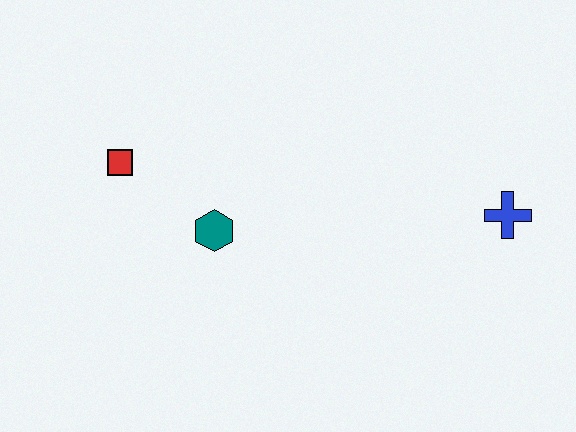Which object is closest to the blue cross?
The teal hexagon is closest to the blue cross.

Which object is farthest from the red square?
The blue cross is farthest from the red square.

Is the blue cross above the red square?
No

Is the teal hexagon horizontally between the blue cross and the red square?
Yes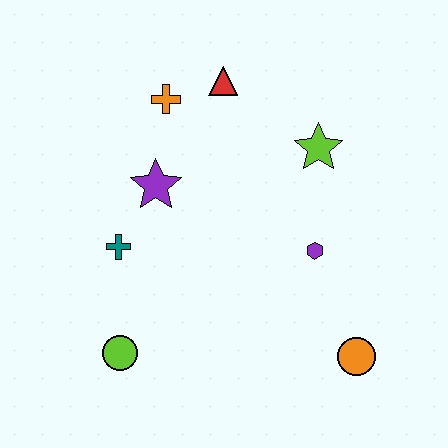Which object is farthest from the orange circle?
The orange cross is farthest from the orange circle.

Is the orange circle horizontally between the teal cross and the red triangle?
No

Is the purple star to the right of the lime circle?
Yes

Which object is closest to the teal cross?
The purple star is closest to the teal cross.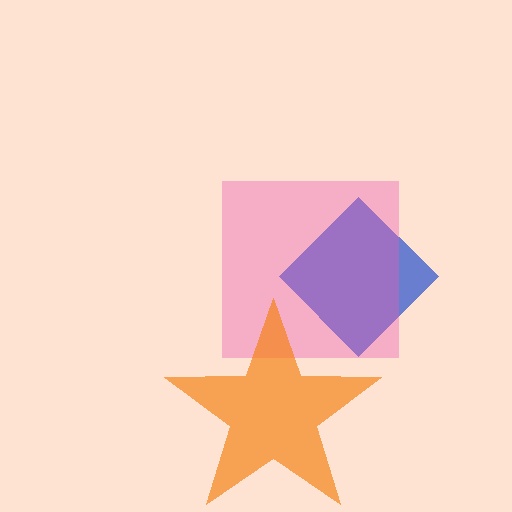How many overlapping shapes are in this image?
There are 3 overlapping shapes in the image.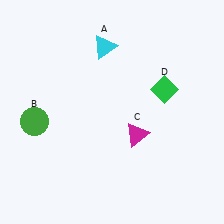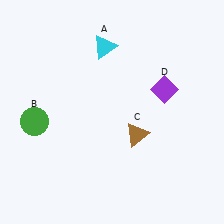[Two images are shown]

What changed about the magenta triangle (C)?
In Image 1, C is magenta. In Image 2, it changed to brown.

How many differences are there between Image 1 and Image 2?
There are 2 differences between the two images.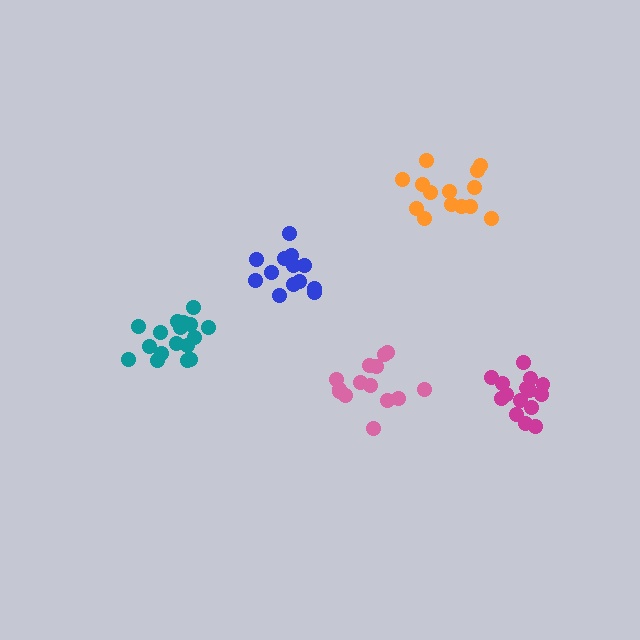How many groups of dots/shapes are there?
There are 5 groups.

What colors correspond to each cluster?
The clusters are colored: pink, teal, blue, orange, magenta.